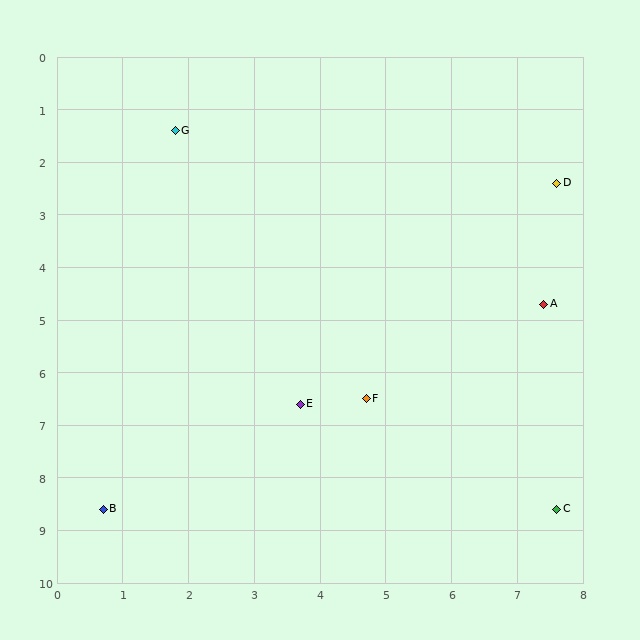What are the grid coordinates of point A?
Point A is at approximately (7.4, 4.7).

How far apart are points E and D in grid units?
Points E and D are about 5.7 grid units apart.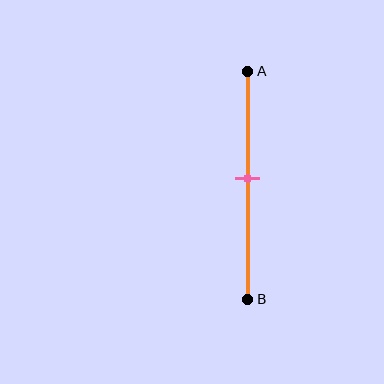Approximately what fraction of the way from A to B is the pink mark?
The pink mark is approximately 45% of the way from A to B.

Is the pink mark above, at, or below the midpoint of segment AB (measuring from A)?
The pink mark is above the midpoint of segment AB.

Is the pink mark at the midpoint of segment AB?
No, the mark is at about 45% from A, not at the 50% midpoint.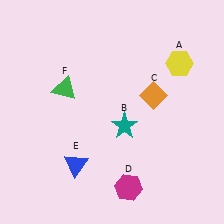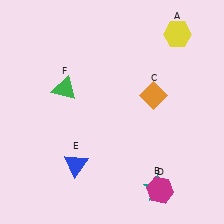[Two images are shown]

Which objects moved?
The objects that moved are: the yellow hexagon (A), the teal star (B), the magenta hexagon (D).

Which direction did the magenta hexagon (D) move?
The magenta hexagon (D) moved right.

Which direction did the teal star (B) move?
The teal star (B) moved down.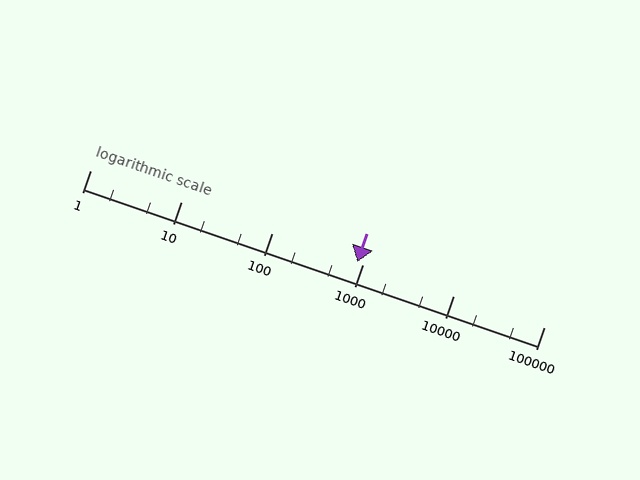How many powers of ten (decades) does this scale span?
The scale spans 5 decades, from 1 to 100000.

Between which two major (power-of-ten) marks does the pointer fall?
The pointer is between 100 and 1000.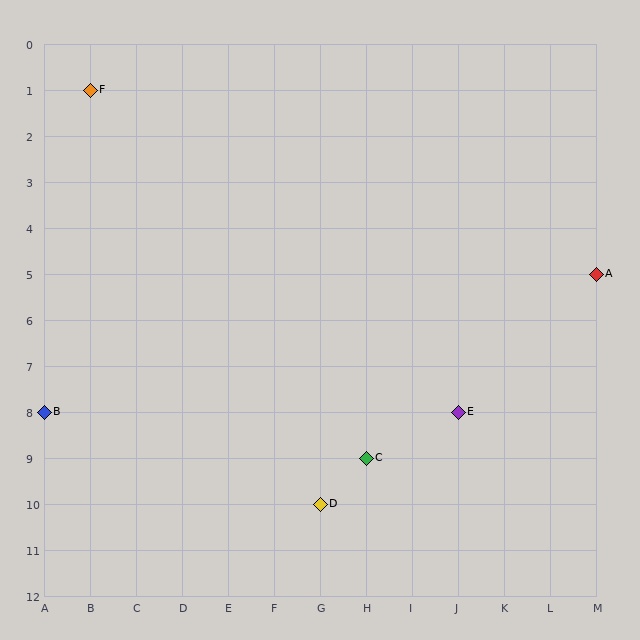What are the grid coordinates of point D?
Point D is at grid coordinates (G, 10).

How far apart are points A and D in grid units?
Points A and D are 6 columns and 5 rows apart (about 7.8 grid units diagonally).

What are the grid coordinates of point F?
Point F is at grid coordinates (B, 1).